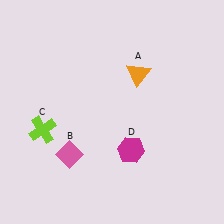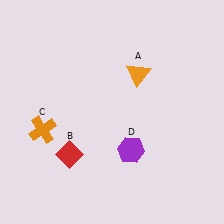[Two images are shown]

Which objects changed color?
B changed from pink to red. C changed from lime to orange. D changed from magenta to purple.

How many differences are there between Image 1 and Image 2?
There are 3 differences between the two images.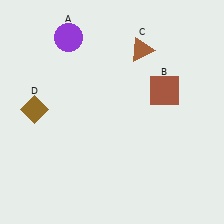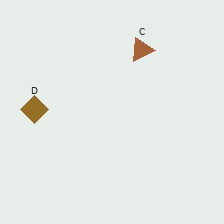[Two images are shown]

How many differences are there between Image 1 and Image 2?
There are 2 differences between the two images.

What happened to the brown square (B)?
The brown square (B) was removed in Image 2. It was in the top-right area of Image 1.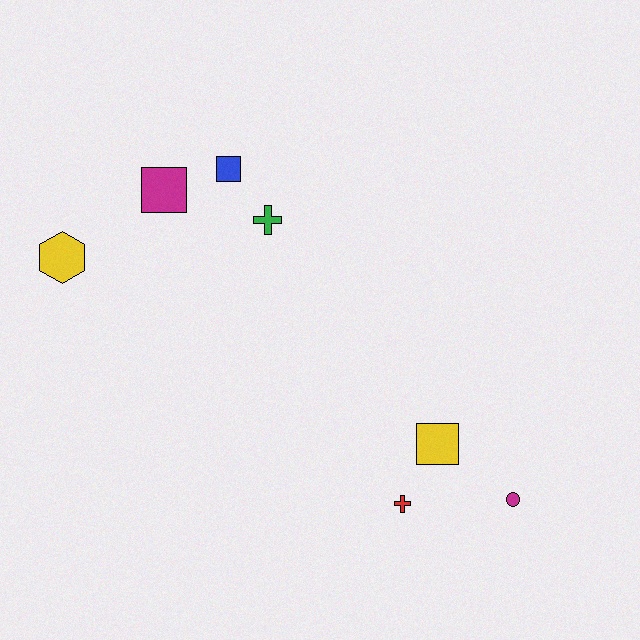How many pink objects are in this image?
There are no pink objects.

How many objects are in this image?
There are 7 objects.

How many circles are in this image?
There is 1 circle.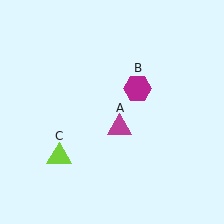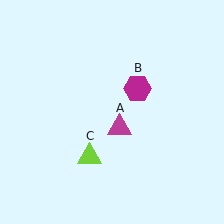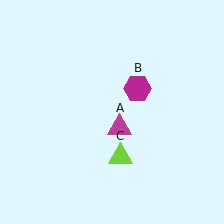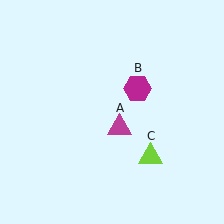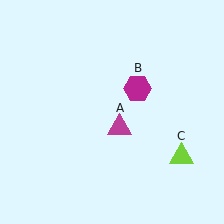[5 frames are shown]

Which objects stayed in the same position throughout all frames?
Magenta triangle (object A) and magenta hexagon (object B) remained stationary.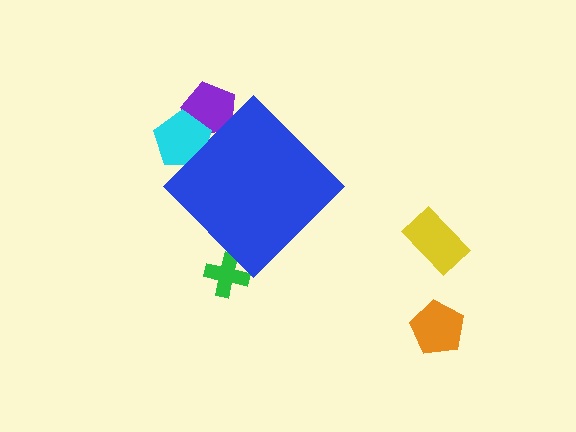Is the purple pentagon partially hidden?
Yes, the purple pentagon is partially hidden behind the blue diamond.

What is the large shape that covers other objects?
A blue diamond.